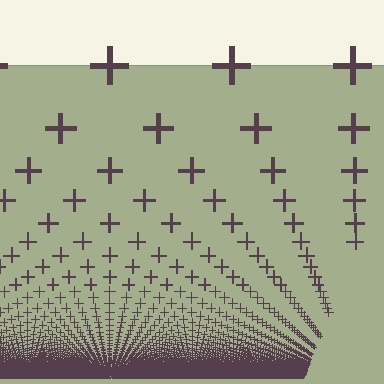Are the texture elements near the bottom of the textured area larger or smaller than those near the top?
Smaller. The gradient is inverted — elements near the bottom are smaller and denser.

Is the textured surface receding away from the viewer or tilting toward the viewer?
The surface appears to tilt toward the viewer. Texture elements get larger and sparser toward the top.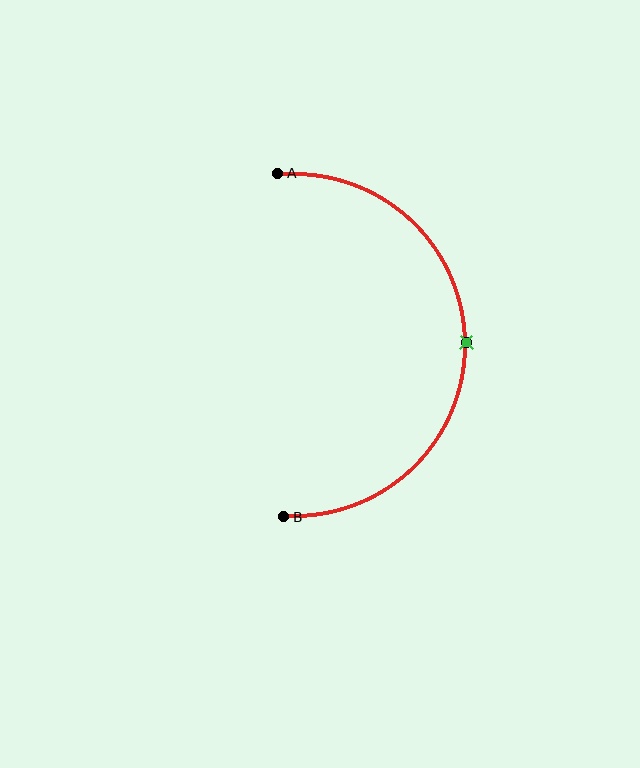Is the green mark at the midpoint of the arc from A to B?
Yes. The green mark lies on the arc at equal arc-length from both A and B — it is the arc midpoint.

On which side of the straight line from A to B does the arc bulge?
The arc bulges to the right of the straight line connecting A and B.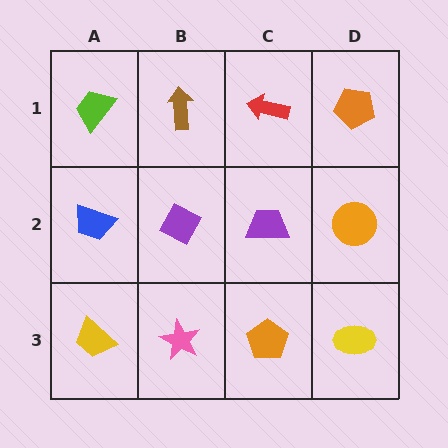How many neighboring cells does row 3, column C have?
3.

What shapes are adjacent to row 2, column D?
An orange pentagon (row 1, column D), a yellow ellipse (row 3, column D), a purple trapezoid (row 2, column C).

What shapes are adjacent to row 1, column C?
A purple trapezoid (row 2, column C), a brown arrow (row 1, column B), an orange pentagon (row 1, column D).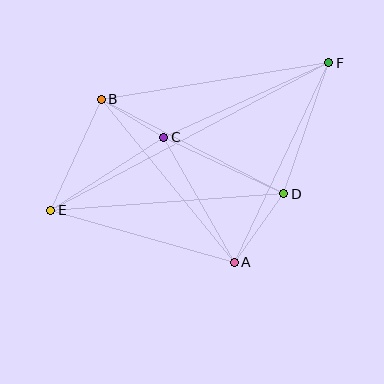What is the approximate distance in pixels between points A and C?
The distance between A and C is approximately 144 pixels.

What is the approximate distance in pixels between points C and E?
The distance between C and E is approximately 135 pixels.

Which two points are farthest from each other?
Points E and F are farthest from each other.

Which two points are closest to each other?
Points B and C are closest to each other.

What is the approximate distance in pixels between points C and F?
The distance between C and F is approximately 181 pixels.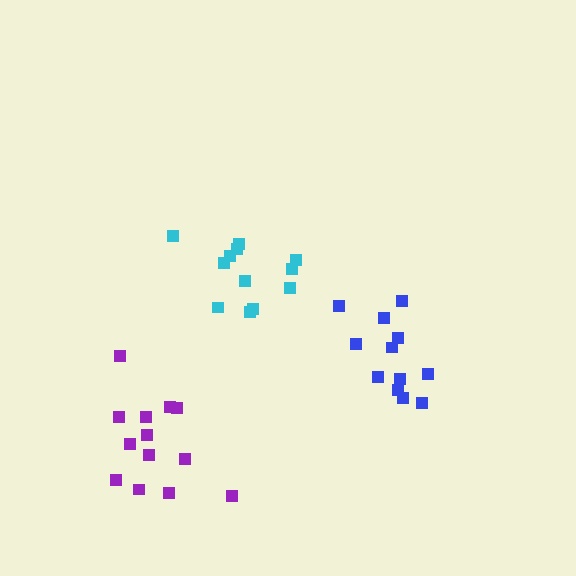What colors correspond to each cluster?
The clusters are colored: purple, blue, cyan.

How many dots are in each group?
Group 1: 13 dots, Group 2: 12 dots, Group 3: 12 dots (37 total).